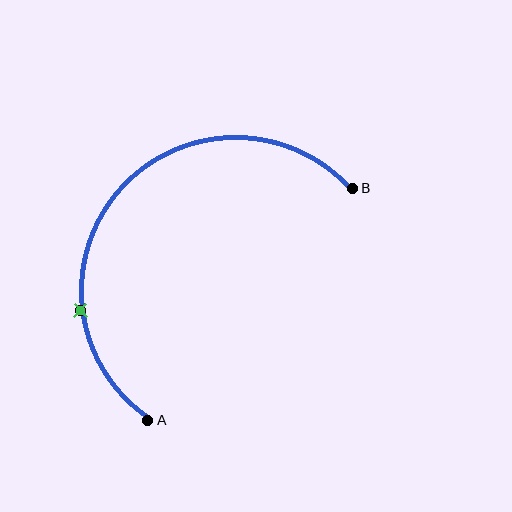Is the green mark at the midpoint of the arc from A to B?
No. The green mark lies on the arc but is closer to endpoint A. The arc midpoint would be at the point on the curve equidistant along the arc from both A and B.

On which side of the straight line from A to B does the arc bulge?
The arc bulges above and to the left of the straight line connecting A and B.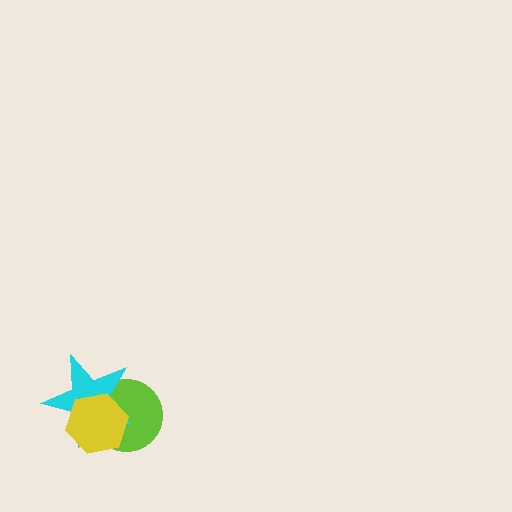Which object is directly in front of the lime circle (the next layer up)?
The cyan star is directly in front of the lime circle.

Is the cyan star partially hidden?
Yes, it is partially covered by another shape.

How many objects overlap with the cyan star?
2 objects overlap with the cyan star.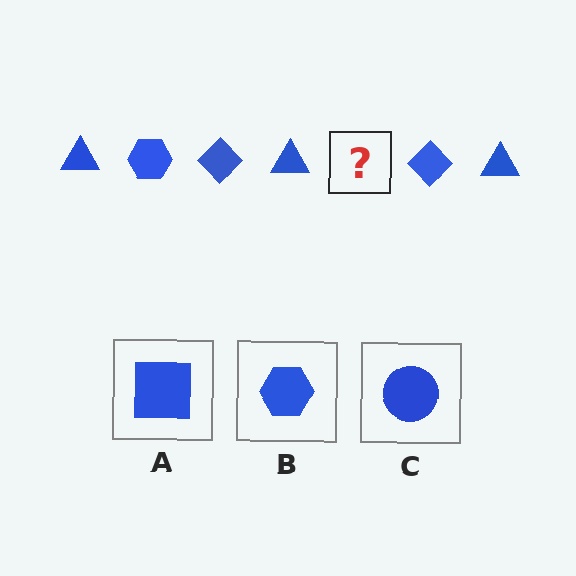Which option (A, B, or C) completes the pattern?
B.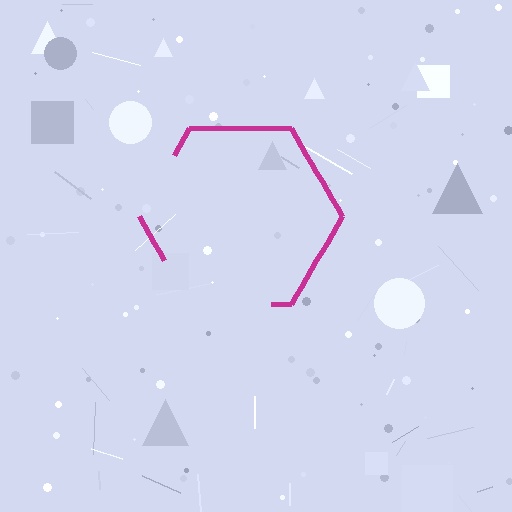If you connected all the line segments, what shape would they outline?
They would outline a hexagon.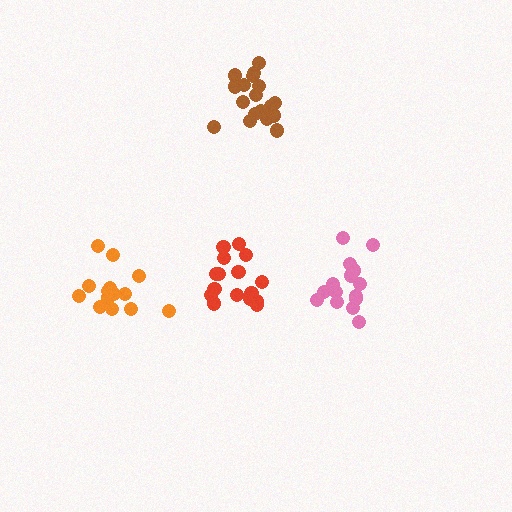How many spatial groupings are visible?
There are 4 spatial groupings.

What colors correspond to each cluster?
The clusters are colored: orange, pink, brown, red.